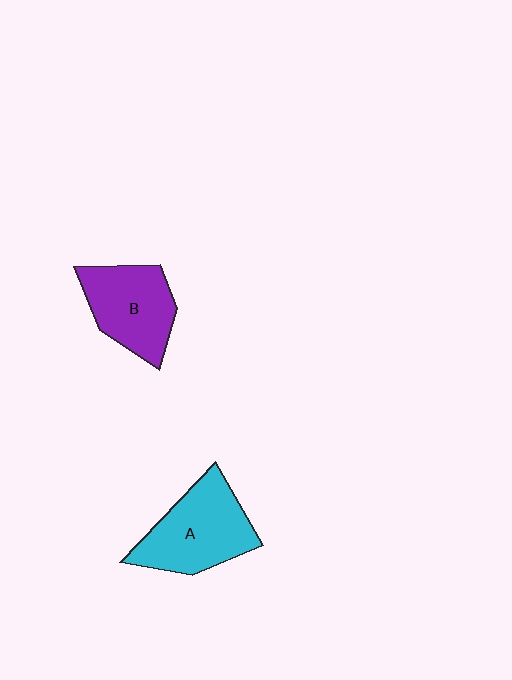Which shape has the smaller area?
Shape B (purple).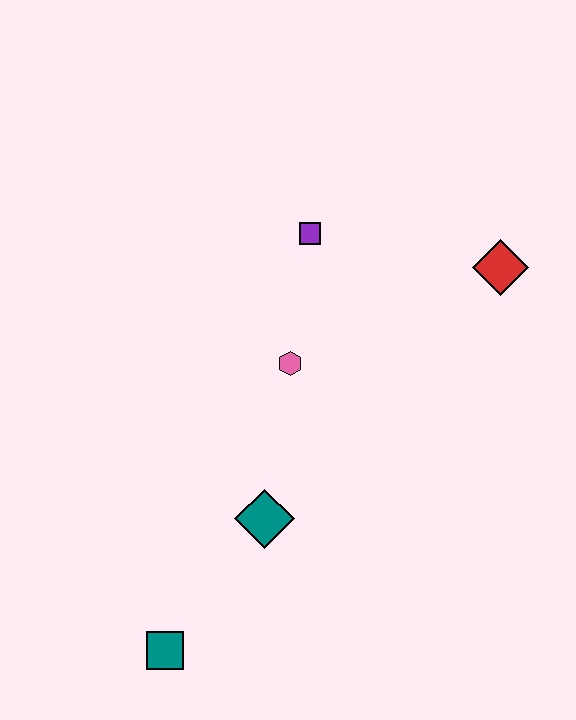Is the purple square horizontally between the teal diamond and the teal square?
No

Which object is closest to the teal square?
The teal diamond is closest to the teal square.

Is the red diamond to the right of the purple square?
Yes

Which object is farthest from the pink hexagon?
The teal square is farthest from the pink hexagon.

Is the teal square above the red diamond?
No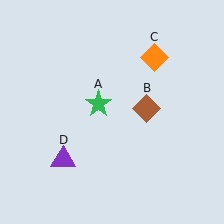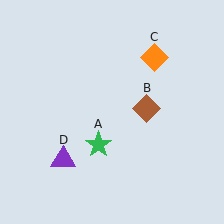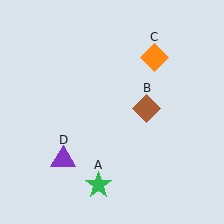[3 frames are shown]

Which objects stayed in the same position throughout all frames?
Brown diamond (object B) and orange diamond (object C) and purple triangle (object D) remained stationary.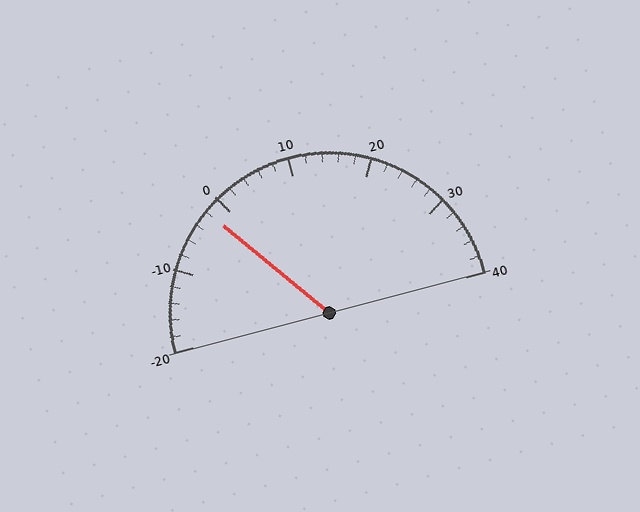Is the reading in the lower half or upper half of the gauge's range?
The reading is in the lower half of the range (-20 to 40).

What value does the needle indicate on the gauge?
The needle indicates approximately -2.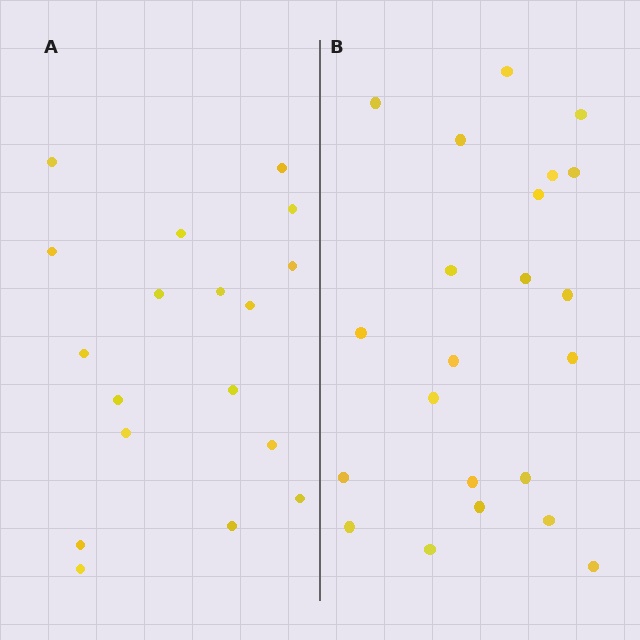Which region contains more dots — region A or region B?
Region B (the right region) has more dots.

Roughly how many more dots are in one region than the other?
Region B has about 4 more dots than region A.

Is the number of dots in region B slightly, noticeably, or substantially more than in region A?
Region B has only slightly more — the two regions are fairly close. The ratio is roughly 1.2 to 1.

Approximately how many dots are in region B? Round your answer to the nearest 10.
About 20 dots. (The exact count is 22, which rounds to 20.)